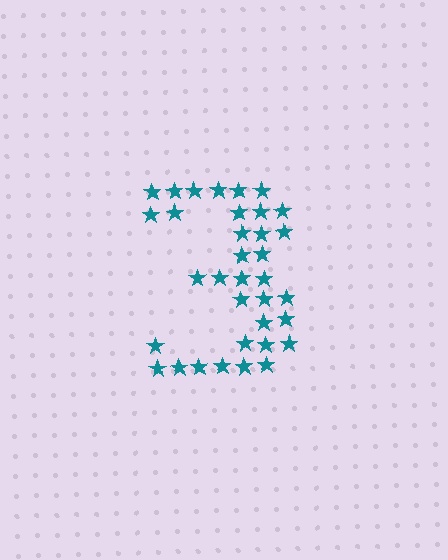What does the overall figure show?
The overall figure shows the digit 3.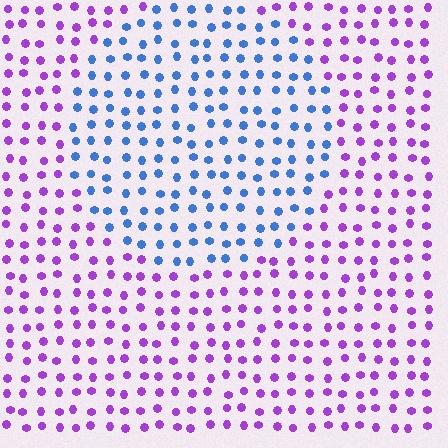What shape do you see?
I see a circle.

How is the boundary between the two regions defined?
The boundary is defined purely by a slight shift in hue (about 66 degrees). Spacing, size, and orientation are identical on both sides.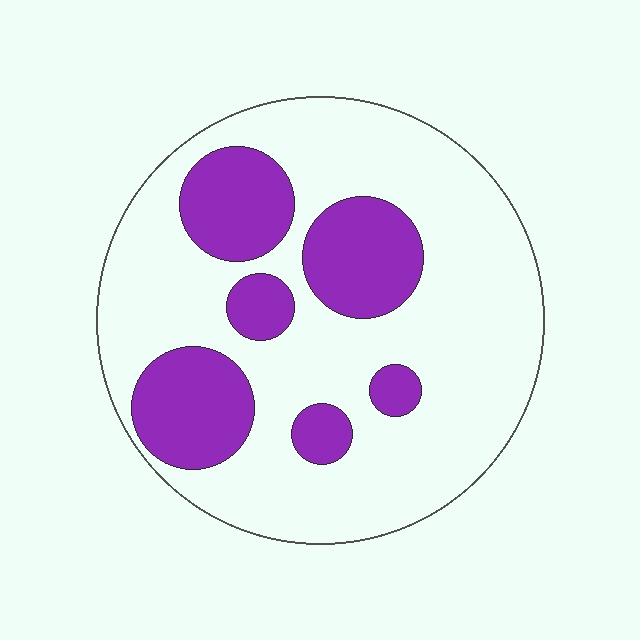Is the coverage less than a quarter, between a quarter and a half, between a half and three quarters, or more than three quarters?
Between a quarter and a half.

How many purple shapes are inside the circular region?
6.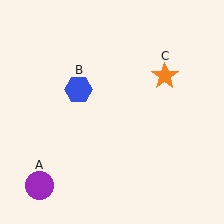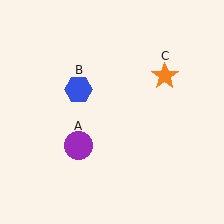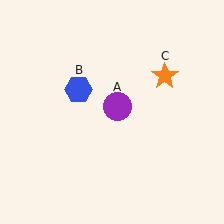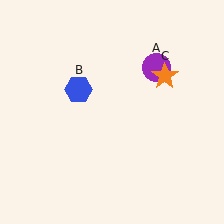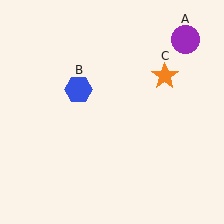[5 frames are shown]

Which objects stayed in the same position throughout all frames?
Blue hexagon (object B) and orange star (object C) remained stationary.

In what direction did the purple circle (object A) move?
The purple circle (object A) moved up and to the right.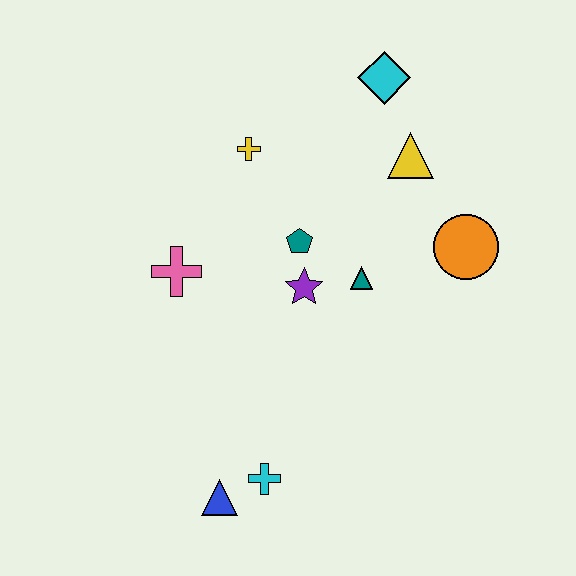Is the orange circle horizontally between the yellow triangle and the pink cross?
No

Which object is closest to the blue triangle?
The cyan cross is closest to the blue triangle.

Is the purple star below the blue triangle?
No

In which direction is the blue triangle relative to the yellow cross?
The blue triangle is below the yellow cross.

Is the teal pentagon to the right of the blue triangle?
Yes